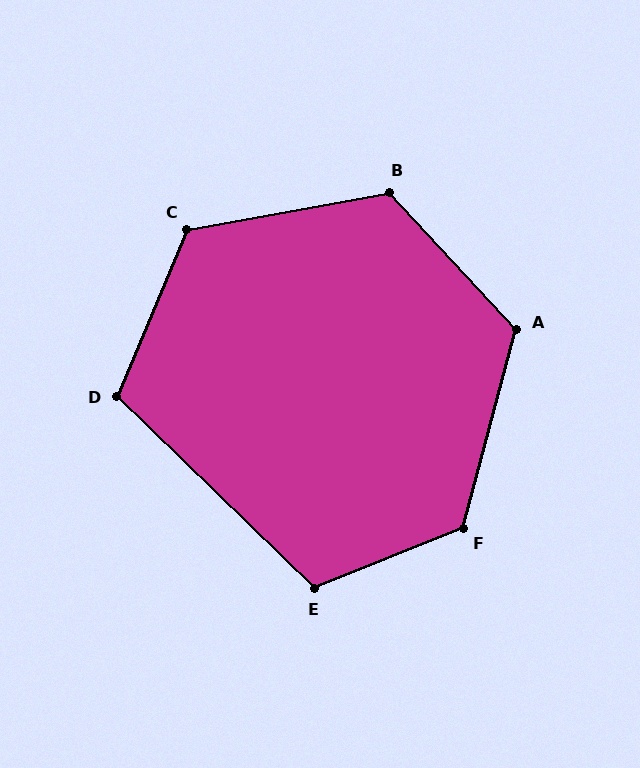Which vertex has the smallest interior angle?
D, at approximately 111 degrees.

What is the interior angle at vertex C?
Approximately 123 degrees (obtuse).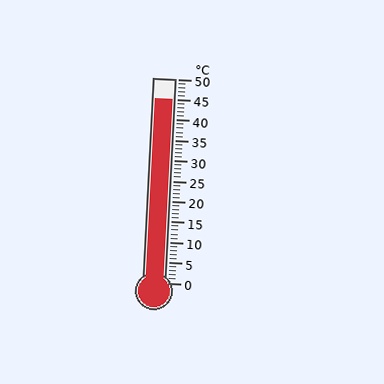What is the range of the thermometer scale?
The thermometer scale ranges from 0°C to 50°C.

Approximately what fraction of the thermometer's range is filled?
The thermometer is filled to approximately 90% of its range.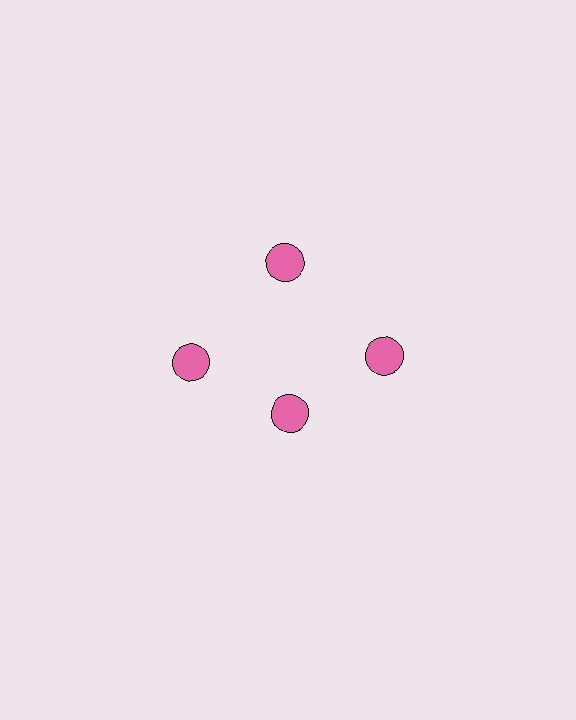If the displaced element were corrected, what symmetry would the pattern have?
It would have 4-fold rotational symmetry — the pattern would map onto itself every 90 degrees.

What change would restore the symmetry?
The symmetry would be restored by moving it outward, back onto the ring so that all 4 circles sit at equal angles and equal distance from the center.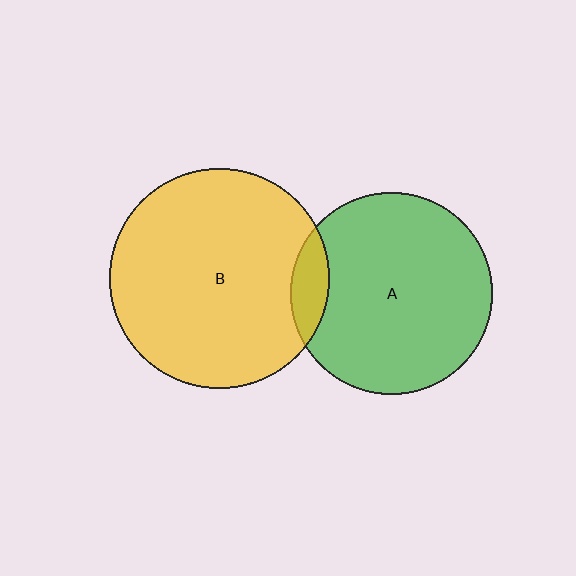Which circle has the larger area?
Circle B (yellow).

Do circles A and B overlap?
Yes.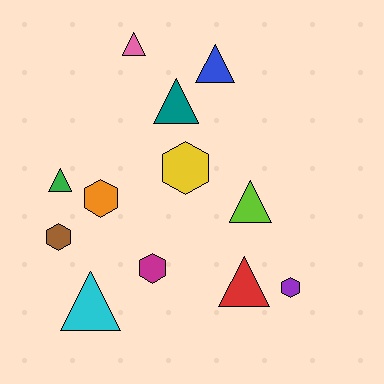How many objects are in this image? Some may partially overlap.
There are 12 objects.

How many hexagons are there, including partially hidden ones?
There are 5 hexagons.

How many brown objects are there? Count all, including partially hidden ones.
There is 1 brown object.